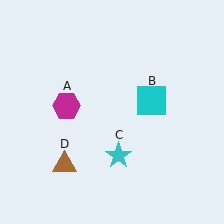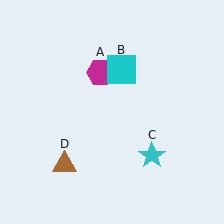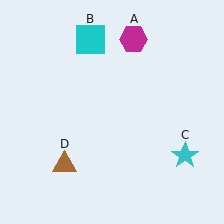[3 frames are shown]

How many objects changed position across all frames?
3 objects changed position: magenta hexagon (object A), cyan square (object B), cyan star (object C).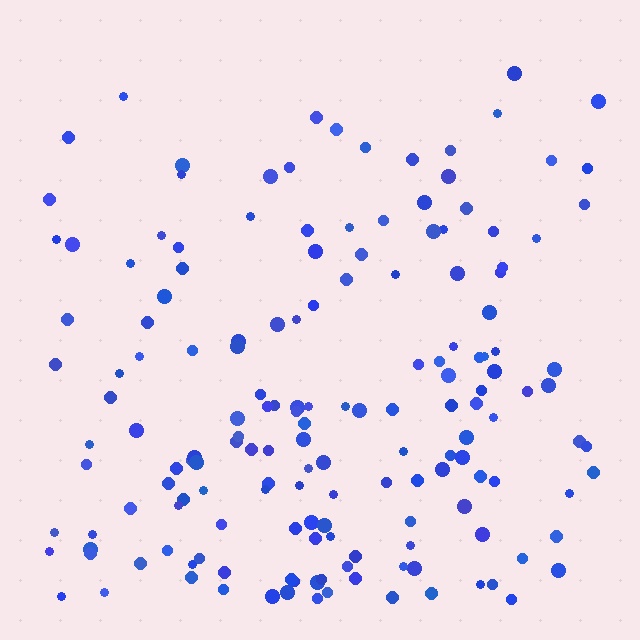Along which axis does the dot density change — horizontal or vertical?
Vertical.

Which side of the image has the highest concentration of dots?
The bottom.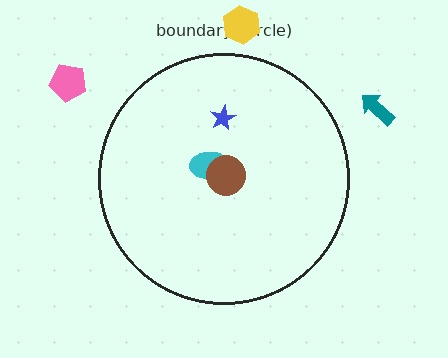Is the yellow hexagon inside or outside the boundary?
Outside.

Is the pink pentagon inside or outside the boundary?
Outside.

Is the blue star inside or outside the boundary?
Inside.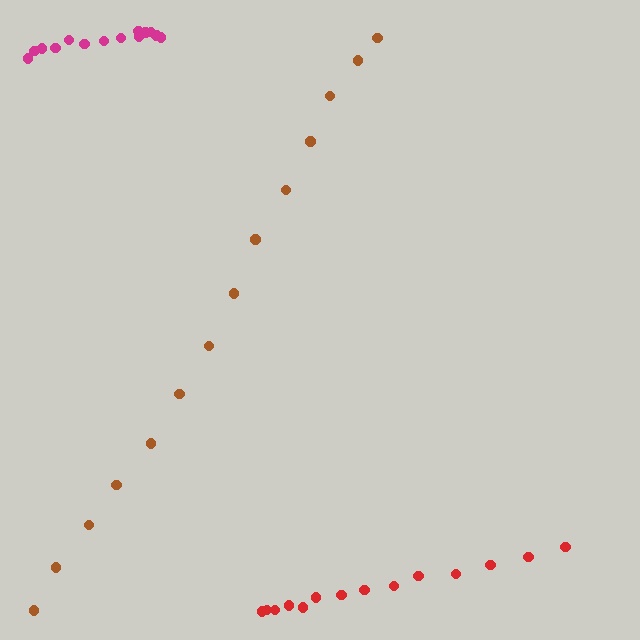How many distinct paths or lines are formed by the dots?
There are 3 distinct paths.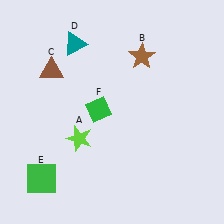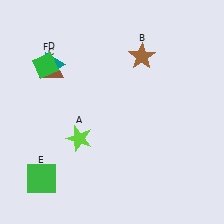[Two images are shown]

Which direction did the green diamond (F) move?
The green diamond (F) moved left.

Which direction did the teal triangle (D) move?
The teal triangle (D) moved left.